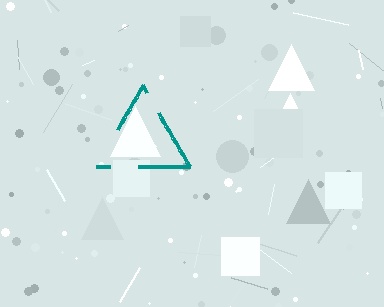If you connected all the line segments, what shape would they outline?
They would outline a triangle.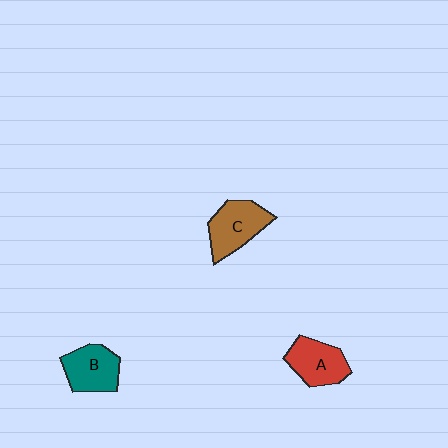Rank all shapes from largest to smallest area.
From largest to smallest: C (brown), A (red), B (teal).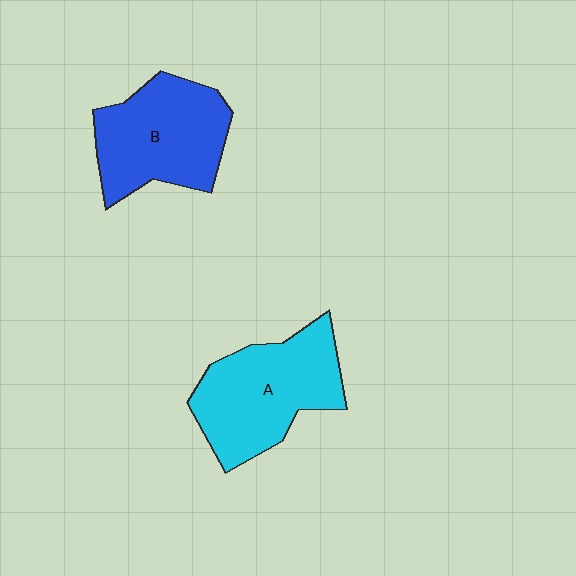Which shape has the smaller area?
Shape B (blue).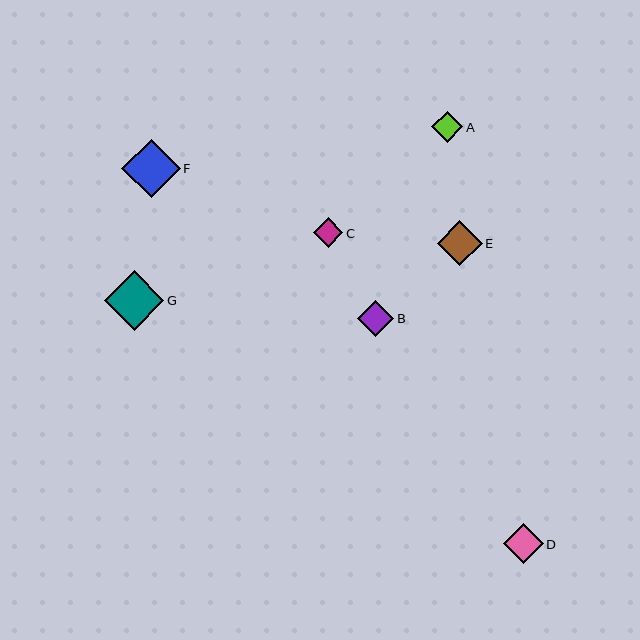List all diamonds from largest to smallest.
From largest to smallest: G, F, E, D, B, A, C.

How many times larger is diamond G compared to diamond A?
Diamond G is approximately 1.9 times the size of diamond A.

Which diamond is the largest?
Diamond G is the largest with a size of approximately 60 pixels.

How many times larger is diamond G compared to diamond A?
Diamond G is approximately 1.9 times the size of diamond A.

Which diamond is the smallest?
Diamond C is the smallest with a size of approximately 30 pixels.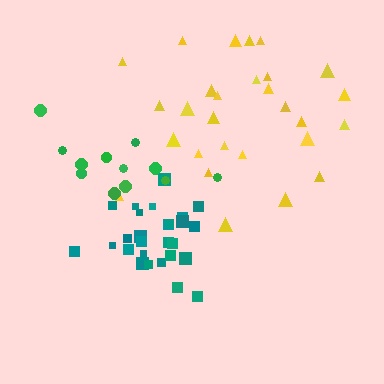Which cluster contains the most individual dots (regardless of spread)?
Teal (28).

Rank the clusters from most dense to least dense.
teal, yellow, green.